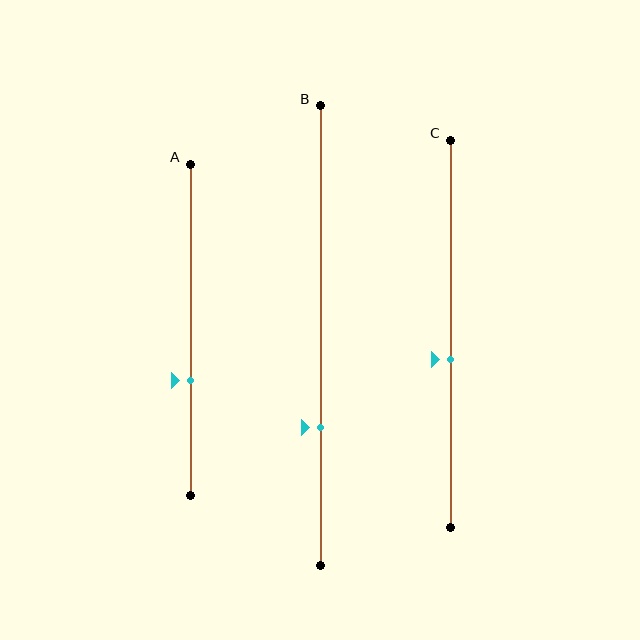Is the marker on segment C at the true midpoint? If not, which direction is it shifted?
No, the marker on segment C is shifted downward by about 7% of the segment length.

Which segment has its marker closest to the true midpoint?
Segment C has its marker closest to the true midpoint.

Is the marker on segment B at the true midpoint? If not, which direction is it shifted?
No, the marker on segment B is shifted downward by about 20% of the segment length.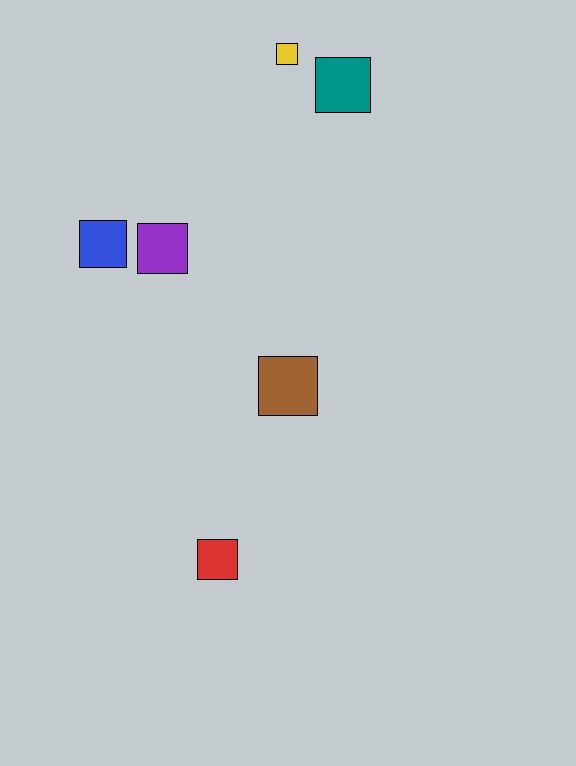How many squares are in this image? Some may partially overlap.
There are 6 squares.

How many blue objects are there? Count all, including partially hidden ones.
There is 1 blue object.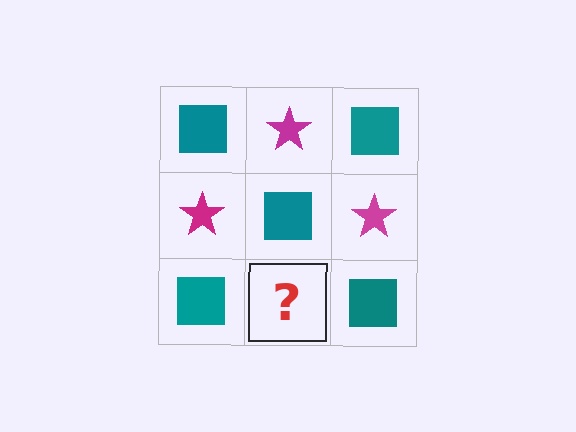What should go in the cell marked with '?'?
The missing cell should contain a magenta star.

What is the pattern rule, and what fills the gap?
The rule is that it alternates teal square and magenta star in a checkerboard pattern. The gap should be filled with a magenta star.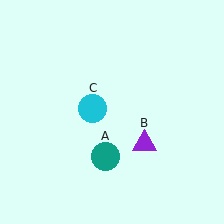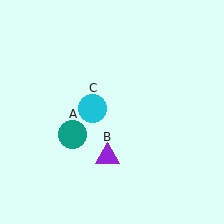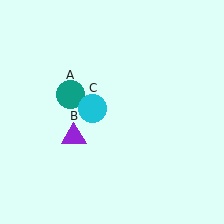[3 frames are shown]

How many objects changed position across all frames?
2 objects changed position: teal circle (object A), purple triangle (object B).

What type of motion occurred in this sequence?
The teal circle (object A), purple triangle (object B) rotated clockwise around the center of the scene.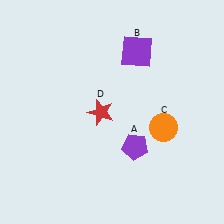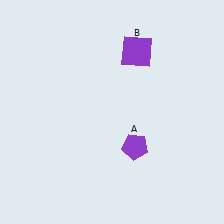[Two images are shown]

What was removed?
The red star (D), the orange circle (C) were removed in Image 2.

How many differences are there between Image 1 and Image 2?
There are 2 differences between the two images.